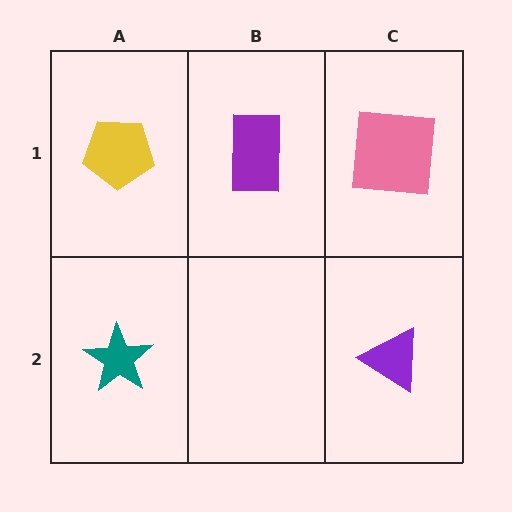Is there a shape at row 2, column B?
No, that cell is empty.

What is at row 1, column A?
A yellow pentagon.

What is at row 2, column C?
A purple triangle.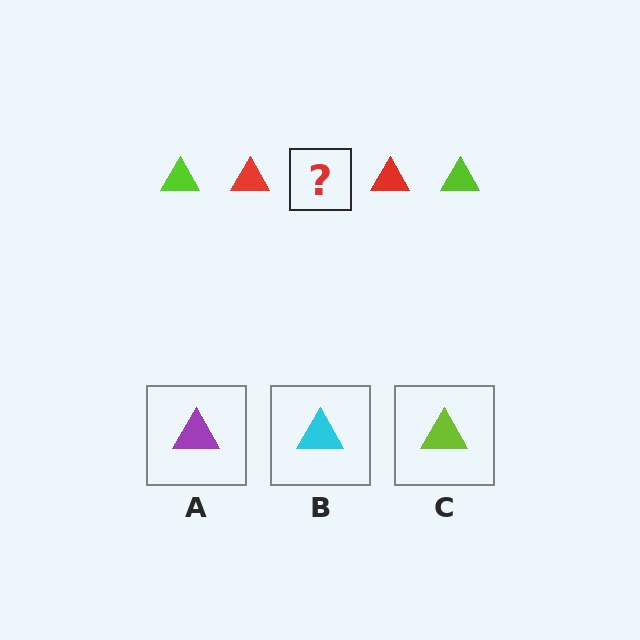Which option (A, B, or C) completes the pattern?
C.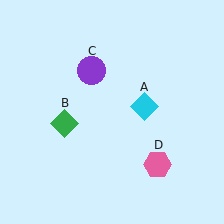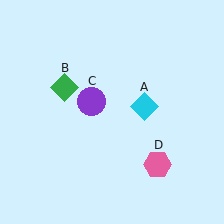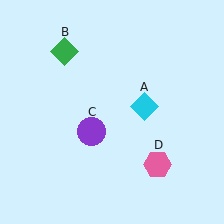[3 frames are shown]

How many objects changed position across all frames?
2 objects changed position: green diamond (object B), purple circle (object C).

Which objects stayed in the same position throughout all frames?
Cyan diamond (object A) and pink hexagon (object D) remained stationary.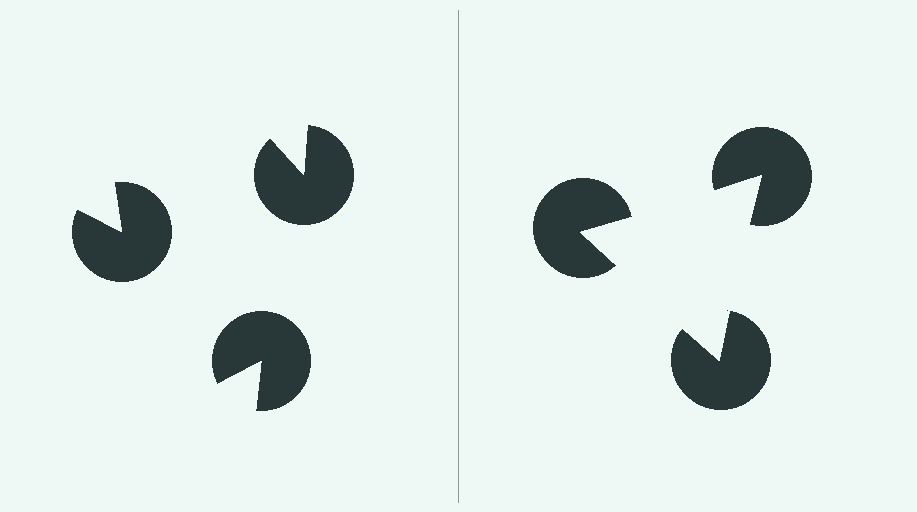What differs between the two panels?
The pac-man discs are positioned identically on both sides; only the wedge orientations differ. On the right they align to a triangle; on the left they are misaligned.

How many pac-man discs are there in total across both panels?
6 — 3 on each side.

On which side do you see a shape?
An illusory triangle appears on the right side. On the left side the wedge cuts are rotated, so no coherent shape forms.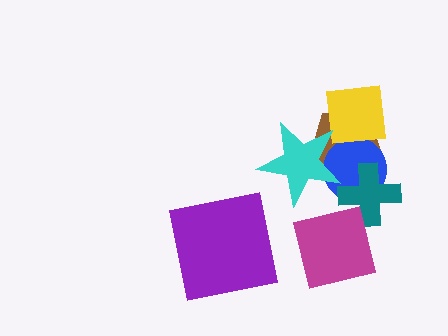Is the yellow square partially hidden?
No, no other shape covers it.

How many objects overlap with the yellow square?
1 object overlaps with the yellow square.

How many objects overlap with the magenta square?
1 object overlaps with the magenta square.